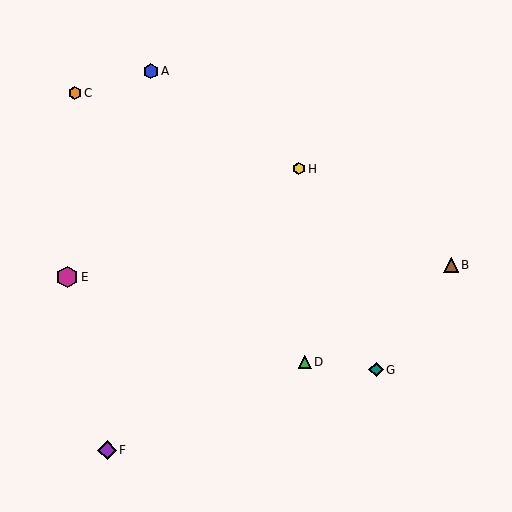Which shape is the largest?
The magenta hexagon (labeled E) is the largest.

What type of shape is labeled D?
Shape D is a green triangle.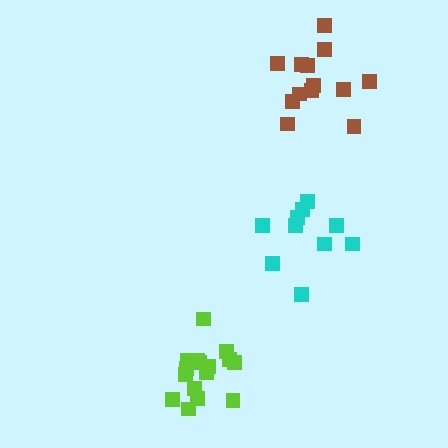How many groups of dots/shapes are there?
There are 3 groups.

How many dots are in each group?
Group 1: 16 dots, Group 2: 13 dots, Group 3: 10 dots (39 total).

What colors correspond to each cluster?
The clusters are colored: lime, brown, cyan.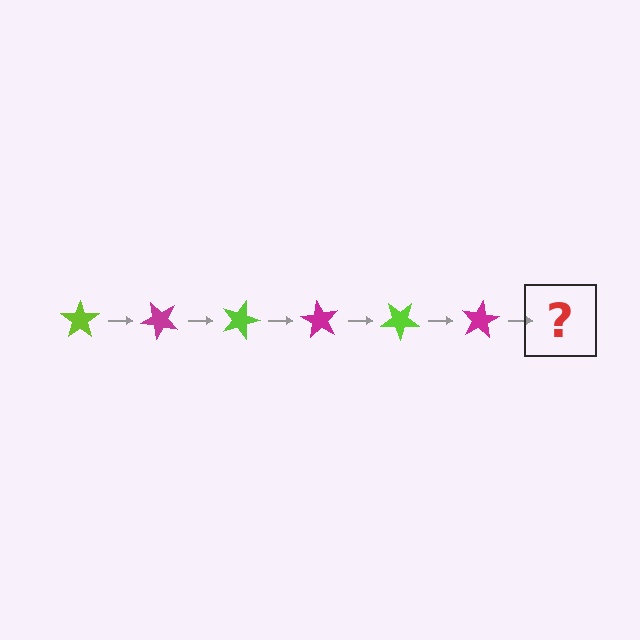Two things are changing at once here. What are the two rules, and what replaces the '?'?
The two rules are that it rotates 45 degrees each step and the color cycles through lime and magenta. The '?' should be a lime star, rotated 270 degrees from the start.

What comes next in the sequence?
The next element should be a lime star, rotated 270 degrees from the start.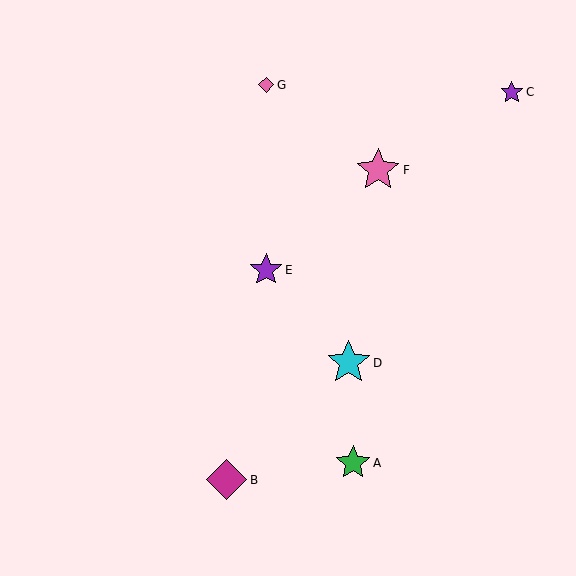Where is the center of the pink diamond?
The center of the pink diamond is at (266, 85).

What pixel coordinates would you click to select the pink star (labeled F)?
Click at (378, 170) to select the pink star F.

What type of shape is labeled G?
Shape G is a pink diamond.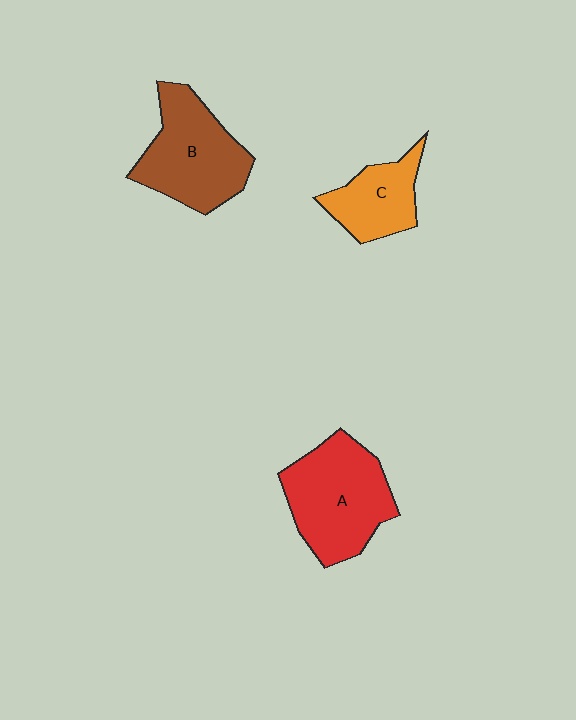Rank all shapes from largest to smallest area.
From largest to smallest: A (red), B (brown), C (orange).